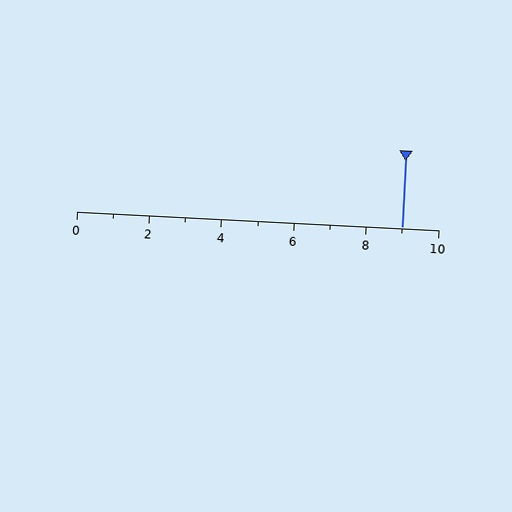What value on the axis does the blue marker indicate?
The marker indicates approximately 9.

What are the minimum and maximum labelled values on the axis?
The axis runs from 0 to 10.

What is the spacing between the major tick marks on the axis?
The major ticks are spaced 2 apart.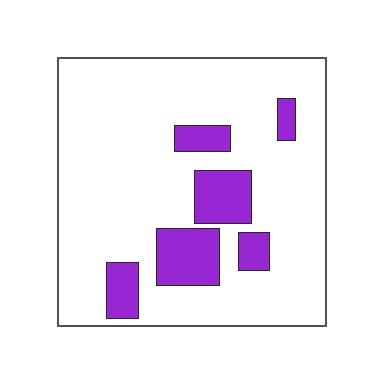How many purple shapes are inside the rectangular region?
6.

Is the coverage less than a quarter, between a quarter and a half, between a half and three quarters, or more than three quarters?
Less than a quarter.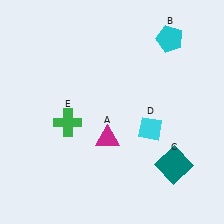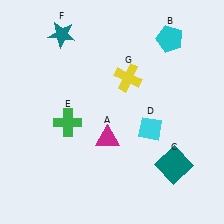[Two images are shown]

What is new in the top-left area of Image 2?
A teal star (F) was added in the top-left area of Image 2.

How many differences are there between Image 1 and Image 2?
There are 2 differences between the two images.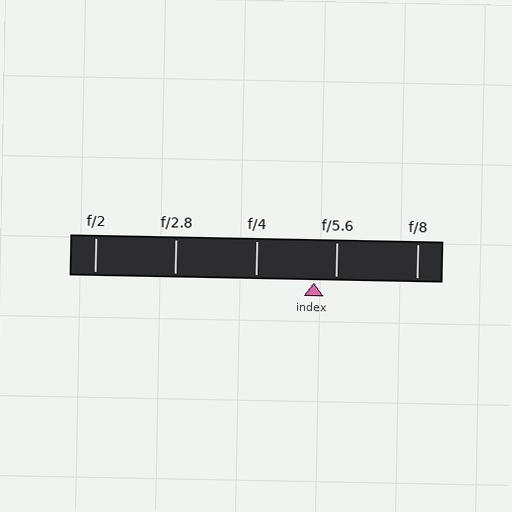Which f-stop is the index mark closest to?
The index mark is closest to f/5.6.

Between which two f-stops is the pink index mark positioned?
The index mark is between f/4 and f/5.6.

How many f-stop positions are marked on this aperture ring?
There are 5 f-stop positions marked.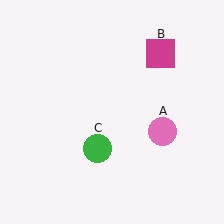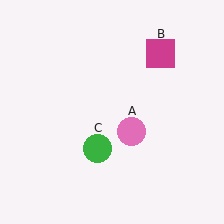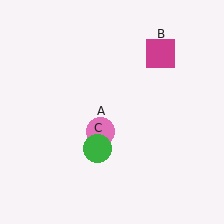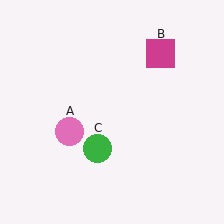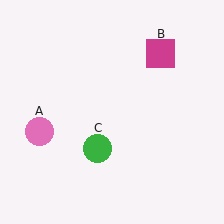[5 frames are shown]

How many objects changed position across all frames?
1 object changed position: pink circle (object A).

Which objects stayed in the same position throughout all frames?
Magenta square (object B) and green circle (object C) remained stationary.